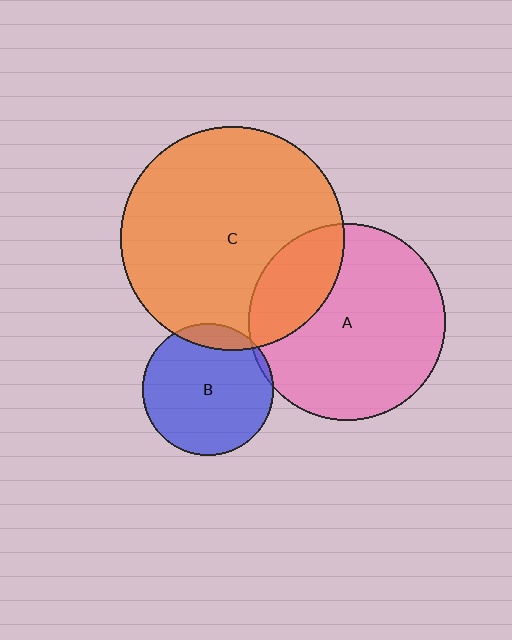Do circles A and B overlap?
Yes.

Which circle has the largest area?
Circle C (orange).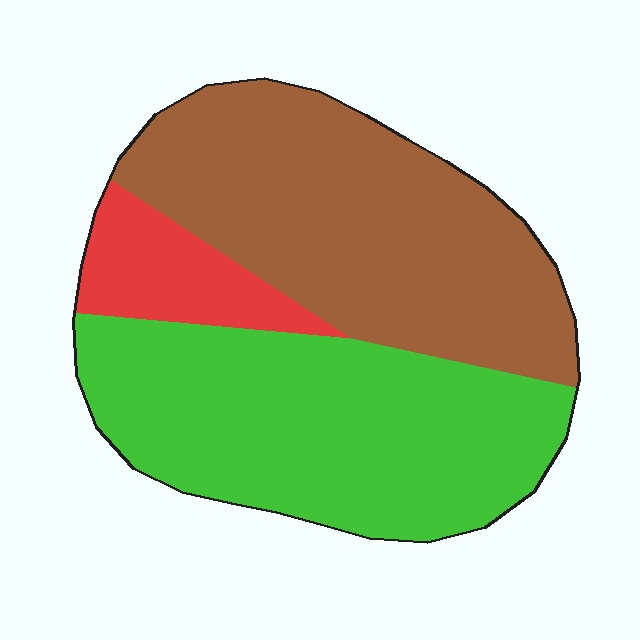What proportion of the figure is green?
Green covers 45% of the figure.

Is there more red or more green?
Green.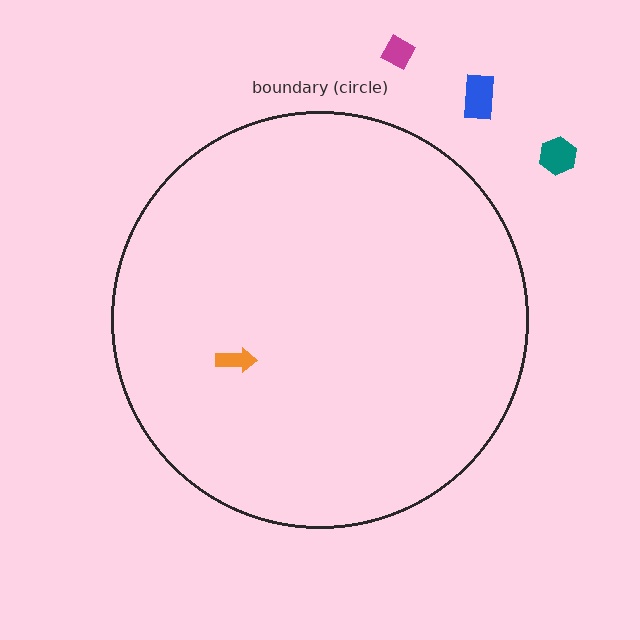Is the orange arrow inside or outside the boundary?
Inside.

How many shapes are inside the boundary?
1 inside, 3 outside.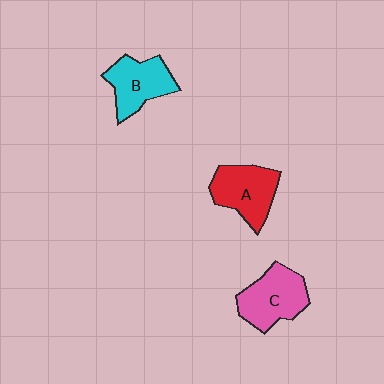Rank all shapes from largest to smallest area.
From largest to smallest: C (pink), A (red), B (cyan).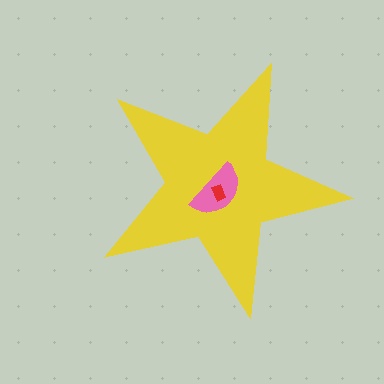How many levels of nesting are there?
3.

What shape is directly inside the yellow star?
The pink semicircle.